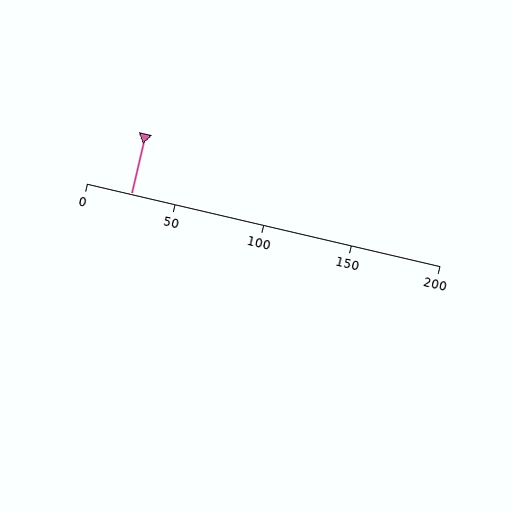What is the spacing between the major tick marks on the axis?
The major ticks are spaced 50 apart.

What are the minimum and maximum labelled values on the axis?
The axis runs from 0 to 200.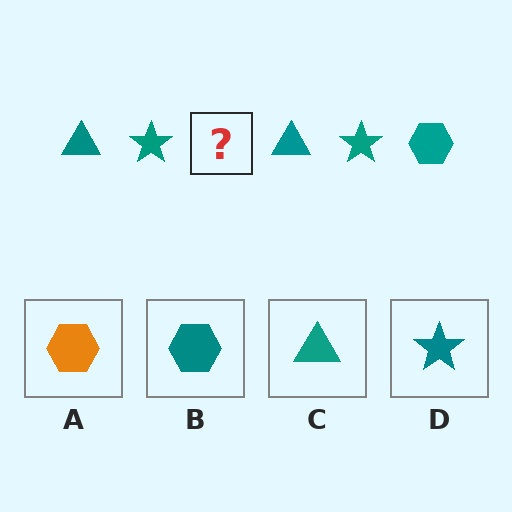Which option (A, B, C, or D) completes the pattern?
B.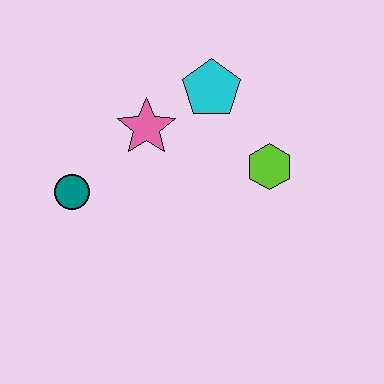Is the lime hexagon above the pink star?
No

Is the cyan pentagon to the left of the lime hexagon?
Yes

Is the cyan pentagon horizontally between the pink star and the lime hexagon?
Yes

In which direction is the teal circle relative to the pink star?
The teal circle is to the left of the pink star.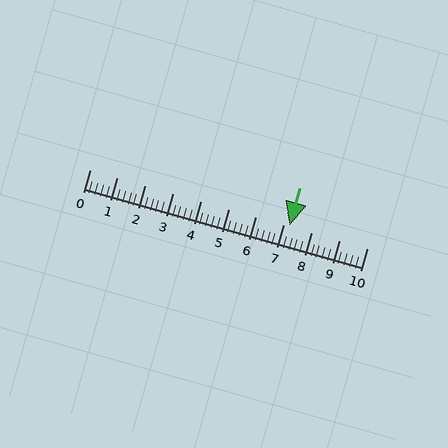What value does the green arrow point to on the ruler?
The green arrow points to approximately 7.2.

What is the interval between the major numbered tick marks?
The major tick marks are spaced 1 units apart.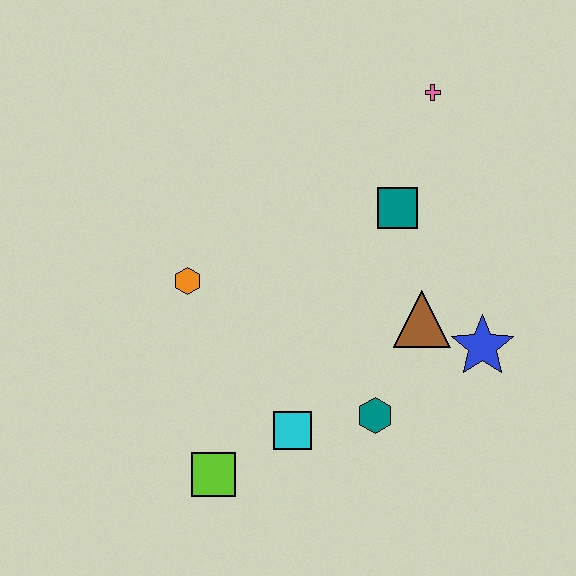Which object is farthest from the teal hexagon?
The pink cross is farthest from the teal hexagon.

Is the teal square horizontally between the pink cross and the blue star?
No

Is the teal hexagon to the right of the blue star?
No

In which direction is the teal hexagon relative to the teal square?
The teal hexagon is below the teal square.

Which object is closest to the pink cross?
The teal square is closest to the pink cross.